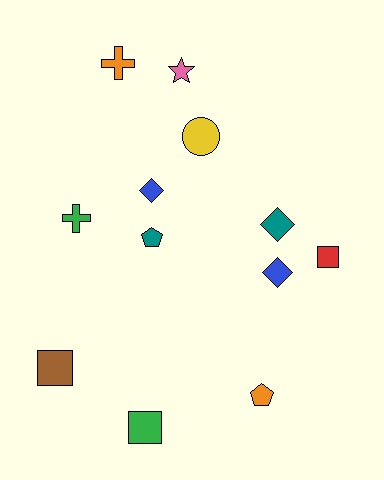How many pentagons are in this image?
There are 2 pentagons.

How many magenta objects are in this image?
There are no magenta objects.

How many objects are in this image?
There are 12 objects.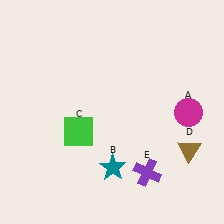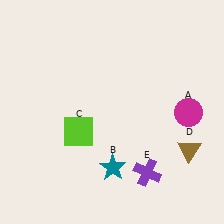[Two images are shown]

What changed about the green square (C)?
In Image 1, C is green. In Image 2, it changed to lime.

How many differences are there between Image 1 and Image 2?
There is 1 difference between the two images.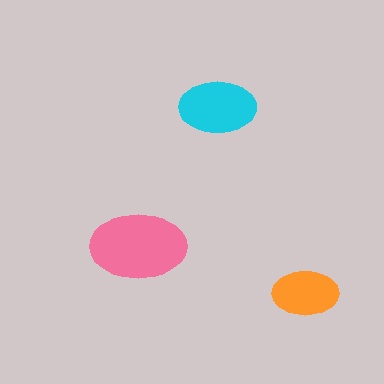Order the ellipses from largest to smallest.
the pink one, the cyan one, the orange one.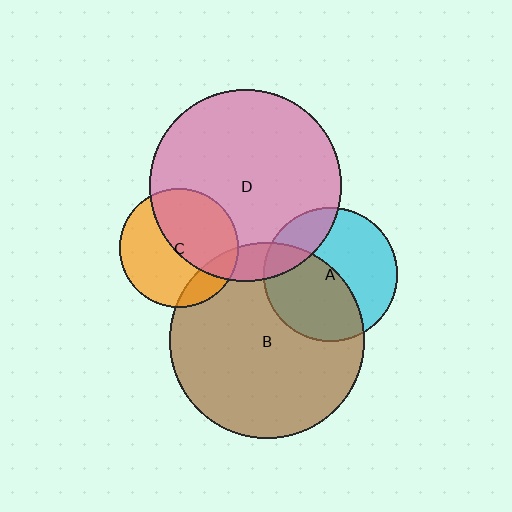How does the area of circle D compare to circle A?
Approximately 2.0 times.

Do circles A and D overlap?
Yes.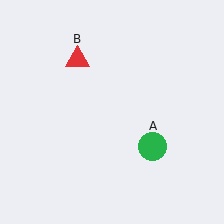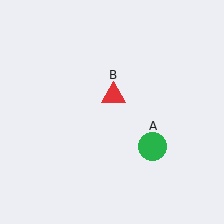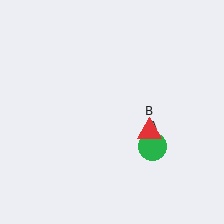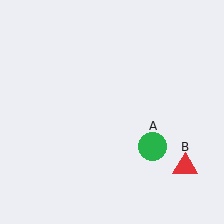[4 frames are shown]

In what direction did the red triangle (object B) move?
The red triangle (object B) moved down and to the right.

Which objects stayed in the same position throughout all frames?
Green circle (object A) remained stationary.